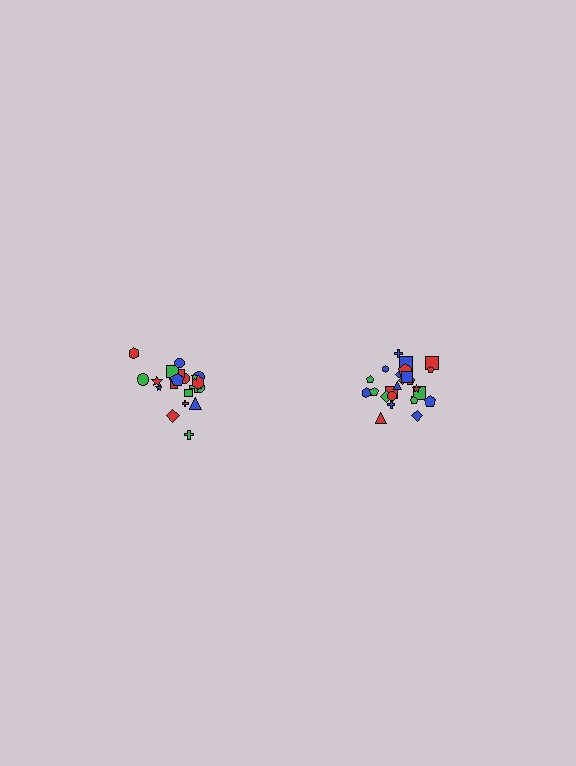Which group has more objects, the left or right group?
The right group.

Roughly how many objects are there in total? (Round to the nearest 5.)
Roughly 45 objects in total.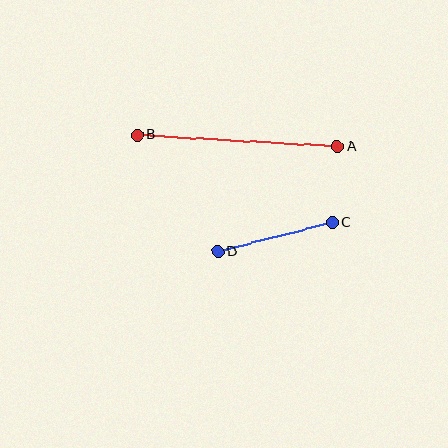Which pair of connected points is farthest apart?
Points A and B are farthest apart.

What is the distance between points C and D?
The distance is approximately 118 pixels.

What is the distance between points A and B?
The distance is approximately 200 pixels.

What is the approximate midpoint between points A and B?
The midpoint is at approximately (237, 141) pixels.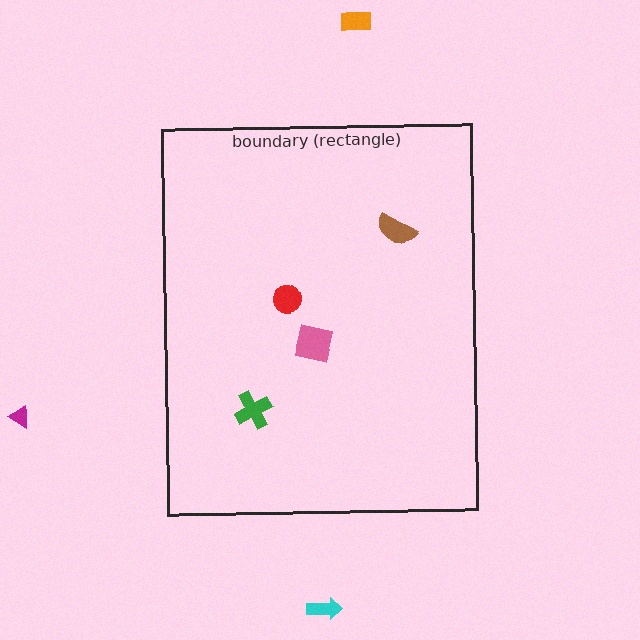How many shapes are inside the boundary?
4 inside, 3 outside.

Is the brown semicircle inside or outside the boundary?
Inside.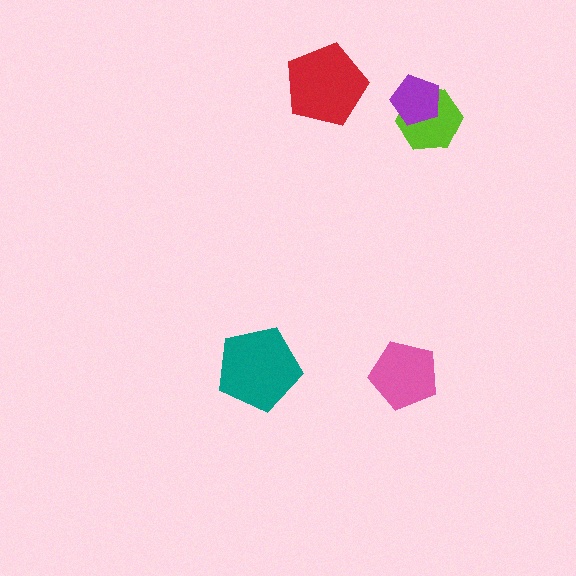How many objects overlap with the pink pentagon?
0 objects overlap with the pink pentagon.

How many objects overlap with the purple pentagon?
1 object overlaps with the purple pentagon.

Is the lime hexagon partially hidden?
Yes, it is partially covered by another shape.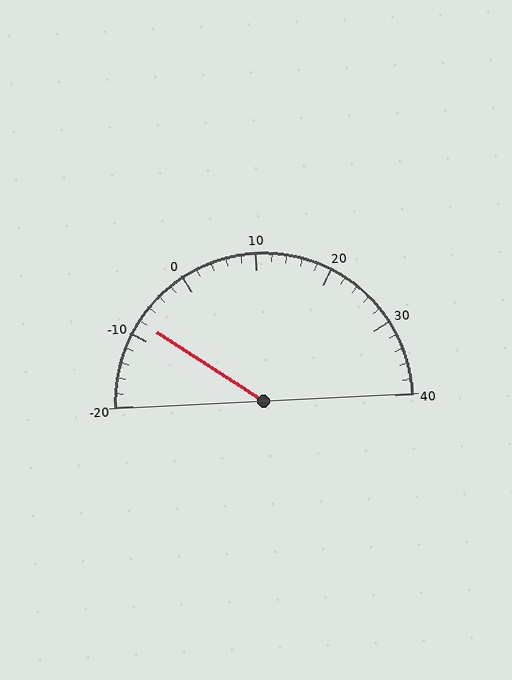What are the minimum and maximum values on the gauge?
The gauge ranges from -20 to 40.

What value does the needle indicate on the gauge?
The needle indicates approximately -8.